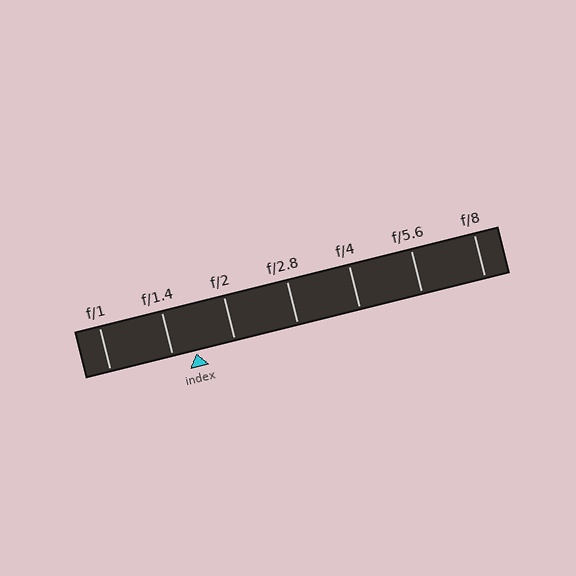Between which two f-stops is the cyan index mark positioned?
The index mark is between f/1.4 and f/2.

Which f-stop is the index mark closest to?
The index mark is closest to f/1.4.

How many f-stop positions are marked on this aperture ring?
There are 7 f-stop positions marked.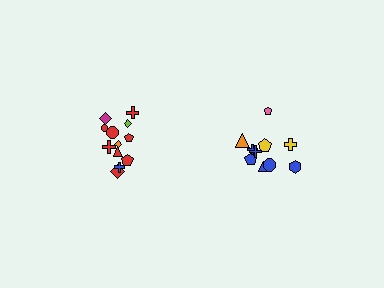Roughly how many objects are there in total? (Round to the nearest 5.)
Roughly 20 objects in total.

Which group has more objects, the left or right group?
The left group.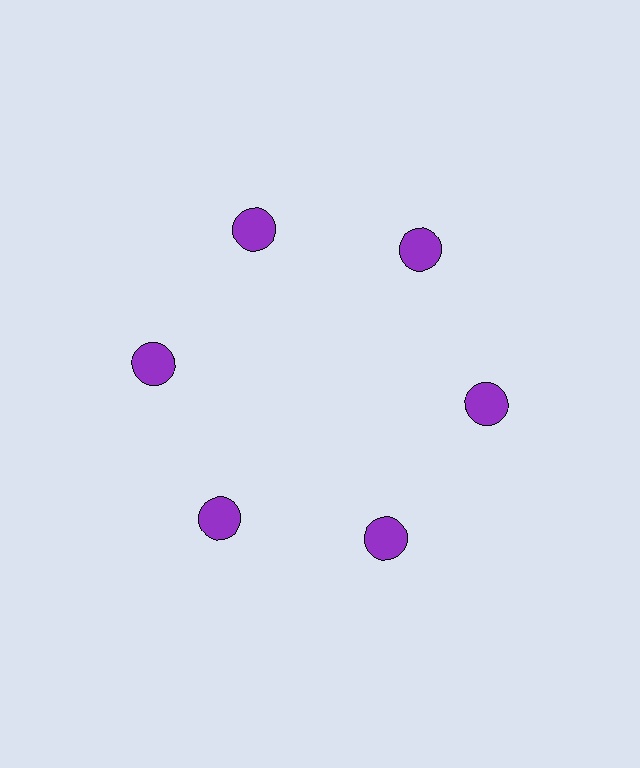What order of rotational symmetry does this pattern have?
This pattern has 6-fold rotational symmetry.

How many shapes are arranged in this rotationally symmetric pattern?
There are 6 shapes, arranged in 6 groups of 1.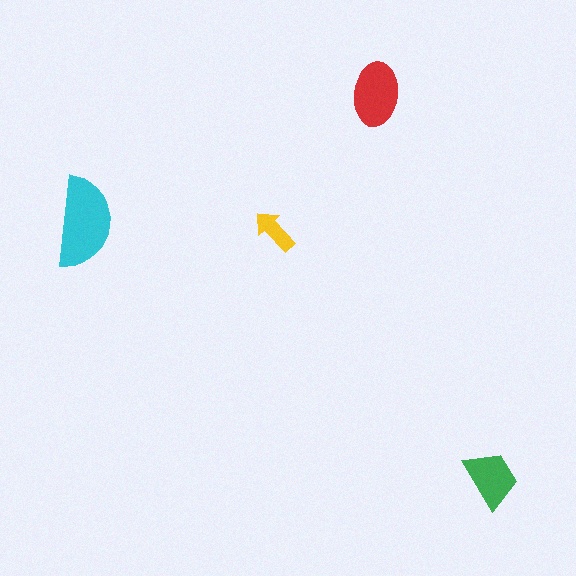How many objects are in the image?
There are 4 objects in the image.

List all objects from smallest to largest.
The yellow arrow, the green trapezoid, the red ellipse, the cyan semicircle.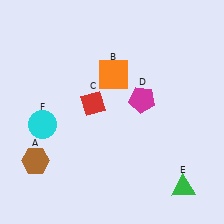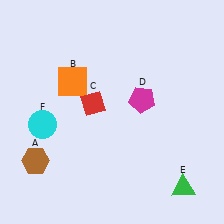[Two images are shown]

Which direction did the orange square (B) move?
The orange square (B) moved left.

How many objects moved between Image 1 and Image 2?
1 object moved between the two images.